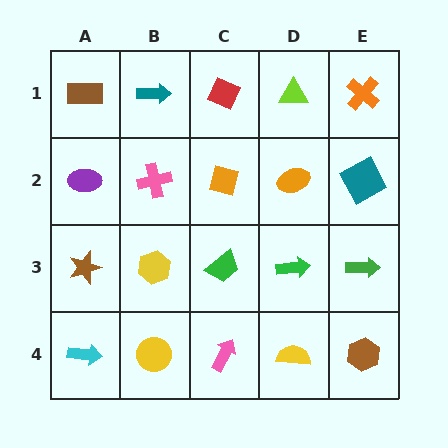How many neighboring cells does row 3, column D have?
4.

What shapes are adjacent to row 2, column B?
A teal arrow (row 1, column B), a yellow hexagon (row 3, column B), a purple ellipse (row 2, column A), an orange square (row 2, column C).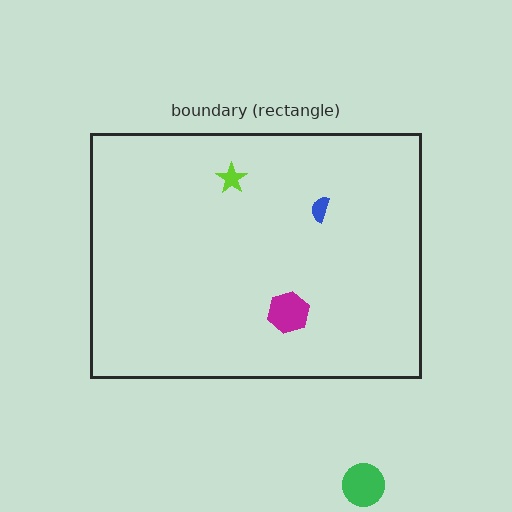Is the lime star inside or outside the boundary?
Inside.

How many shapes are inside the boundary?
3 inside, 1 outside.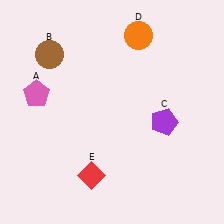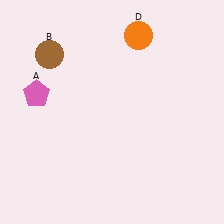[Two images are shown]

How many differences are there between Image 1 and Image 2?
There are 2 differences between the two images.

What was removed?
The red diamond (E), the purple pentagon (C) were removed in Image 2.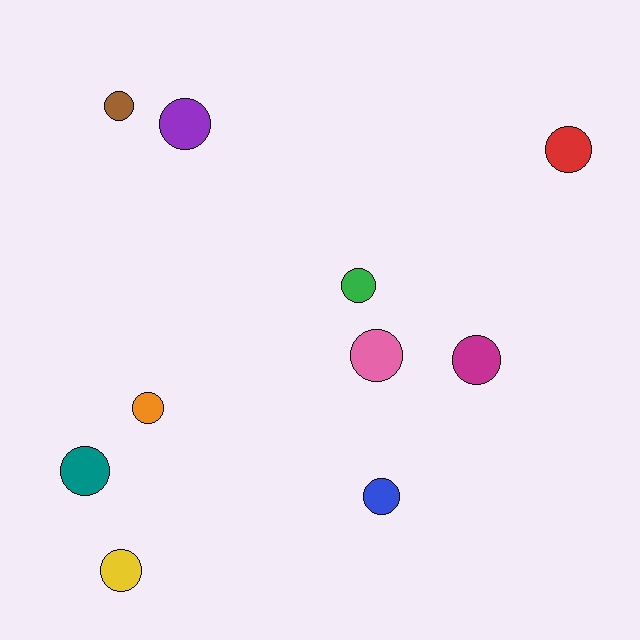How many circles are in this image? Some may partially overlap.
There are 10 circles.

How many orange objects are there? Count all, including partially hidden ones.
There is 1 orange object.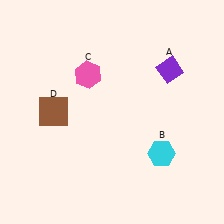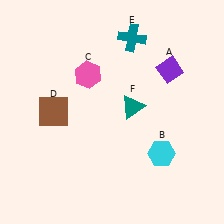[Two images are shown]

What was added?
A teal cross (E), a teal triangle (F) were added in Image 2.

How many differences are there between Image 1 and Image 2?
There are 2 differences between the two images.